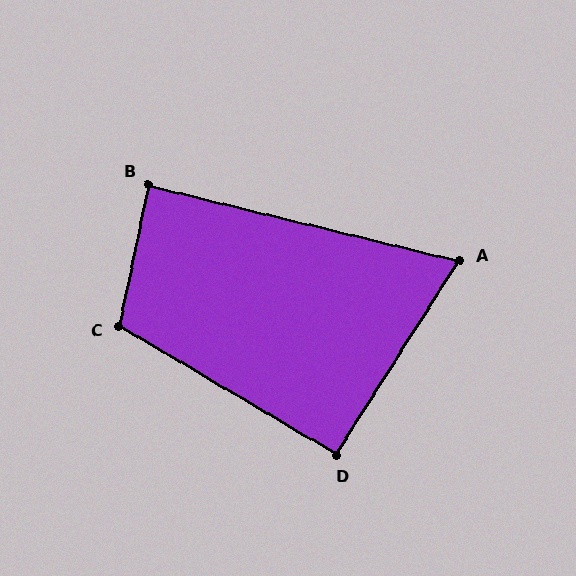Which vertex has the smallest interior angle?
A, at approximately 71 degrees.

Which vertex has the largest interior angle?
C, at approximately 109 degrees.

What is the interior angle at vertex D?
Approximately 92 degrees (approximately right).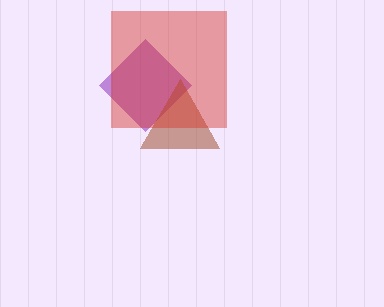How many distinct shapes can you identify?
There are 3 distinct shapes: a purple diamond, a brown triangle, a red square.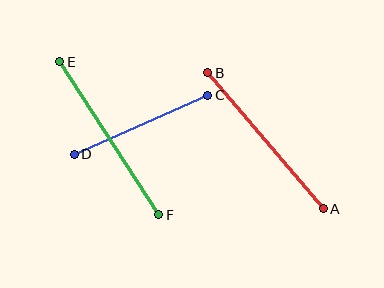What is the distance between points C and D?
The distance is approximately 146 pixels.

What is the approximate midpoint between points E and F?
The midpoint is at approximately (109, 138) pixels.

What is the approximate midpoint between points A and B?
The midpoint is at approximately (265, 141) pixels.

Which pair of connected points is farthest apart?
Points E and F are farthest apart.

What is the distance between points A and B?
The distance is approximately 178 pixels.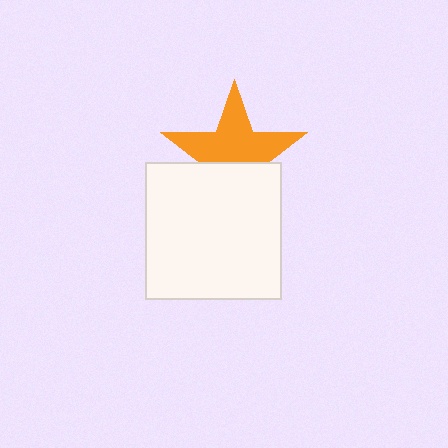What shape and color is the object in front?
The object in front is a white square.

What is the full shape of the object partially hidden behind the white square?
The partially hidden object is an orange star.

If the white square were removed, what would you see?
You would see the complete orange star.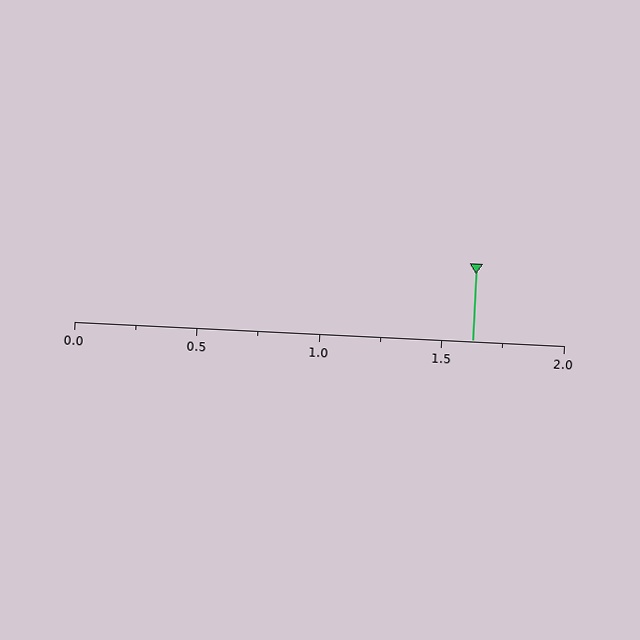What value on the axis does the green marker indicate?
The marker indicates approximately 1.62.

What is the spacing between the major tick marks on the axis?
The major ticks are spaced 0.5 apart.